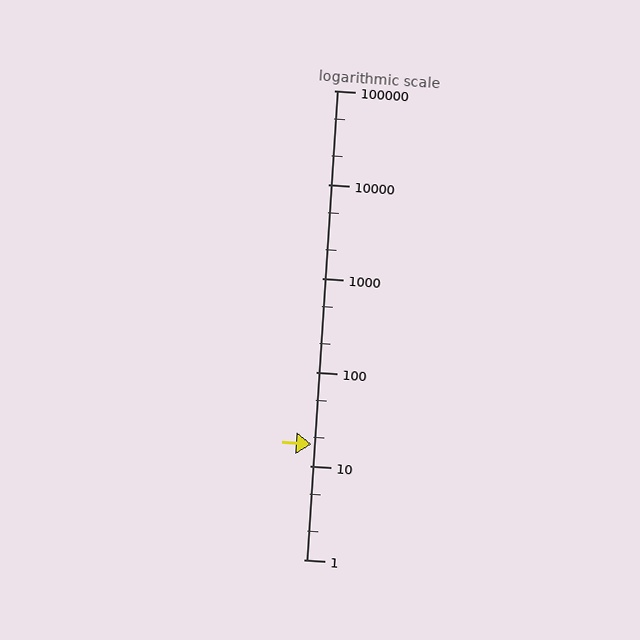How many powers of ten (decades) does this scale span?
The scale spans 5 decades, from 1 to 100000.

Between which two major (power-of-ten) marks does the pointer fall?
The pointer is between 10 and 100.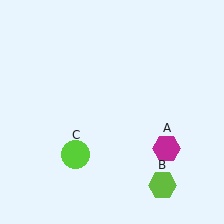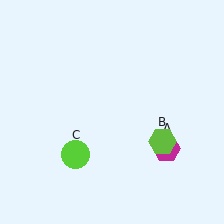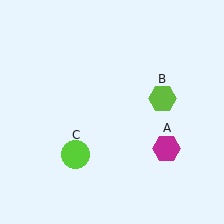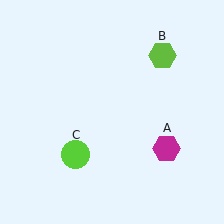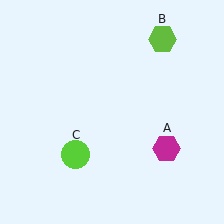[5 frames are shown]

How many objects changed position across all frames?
1 object changed position: lime hexagon (object B).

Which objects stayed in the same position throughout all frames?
Magenta hexagon (object A) and lime circle (object C) remained stationary.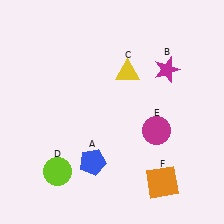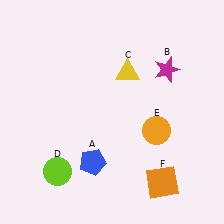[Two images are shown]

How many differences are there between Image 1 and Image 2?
There is 1 difference between the two images.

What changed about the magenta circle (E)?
In Image 1, E is magenta. In Image 2, it changed to orange.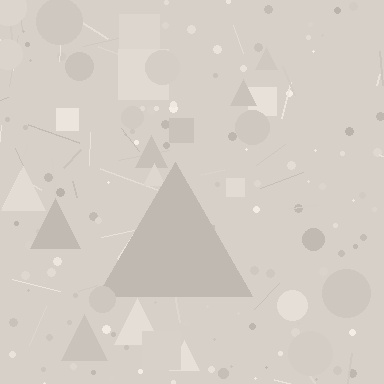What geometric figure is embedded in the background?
A triangle is embedded in the background.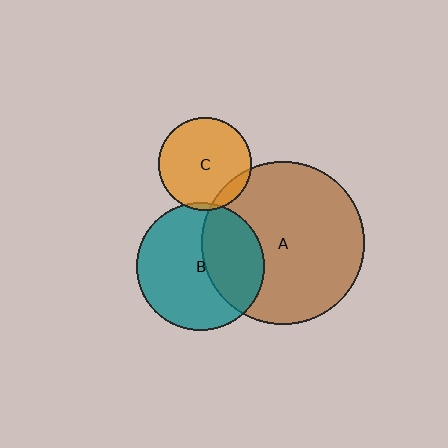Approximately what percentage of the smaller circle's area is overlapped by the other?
Approximately 5%.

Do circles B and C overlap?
Yes.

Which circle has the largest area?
Circle A (brown).